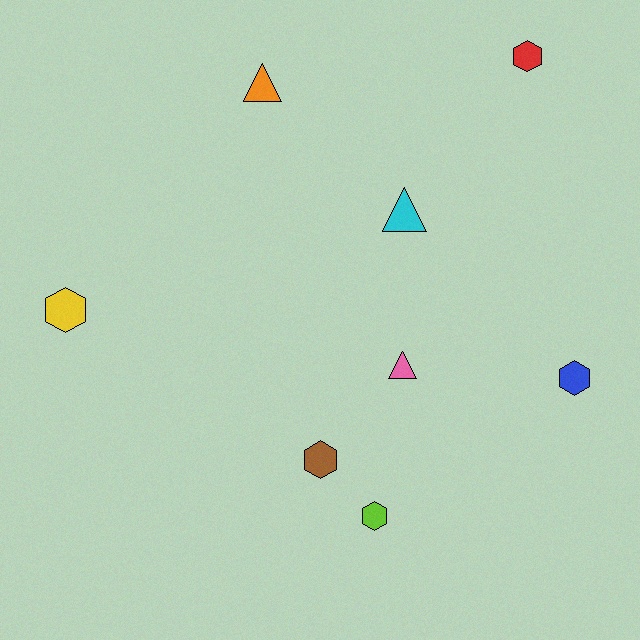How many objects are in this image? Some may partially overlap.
There are 8 objects.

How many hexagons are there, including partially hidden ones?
There are 5 hexagons.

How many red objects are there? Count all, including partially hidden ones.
There is 1 red object.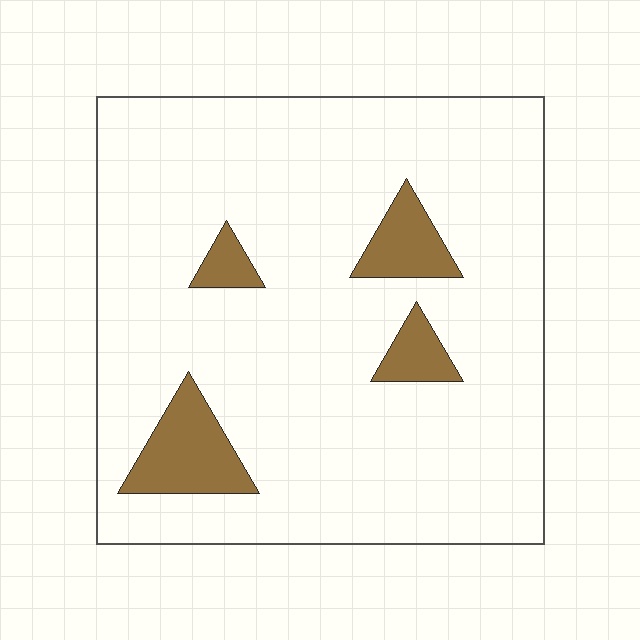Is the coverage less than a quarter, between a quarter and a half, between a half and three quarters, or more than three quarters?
Less than a quarter.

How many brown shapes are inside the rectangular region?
4.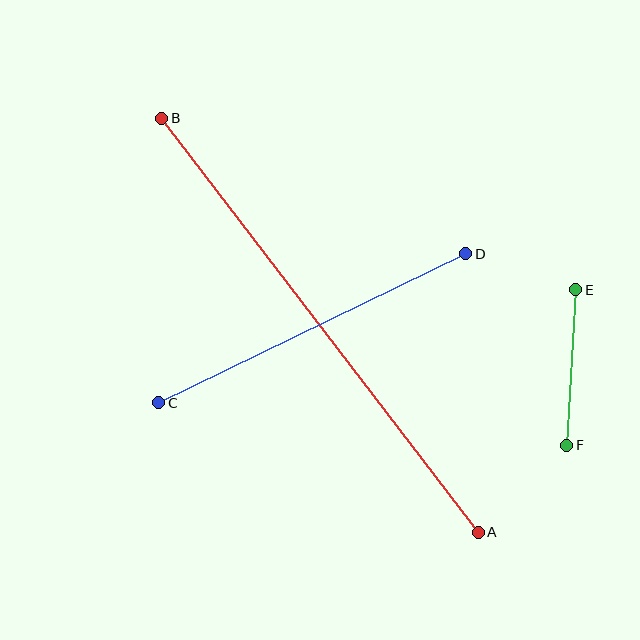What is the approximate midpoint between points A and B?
The midpoint is at approximately (320, 325) pixels.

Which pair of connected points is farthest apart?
Points A and B are farthest apart.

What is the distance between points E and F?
The distance is approximately 155 pixels.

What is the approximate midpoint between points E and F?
The midpoint is at approximately (571, 368) pixels.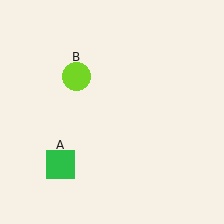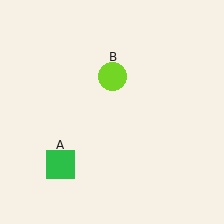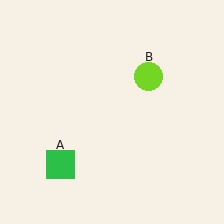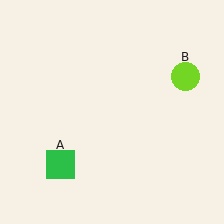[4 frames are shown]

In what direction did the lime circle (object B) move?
The lime circle (object B) moved right.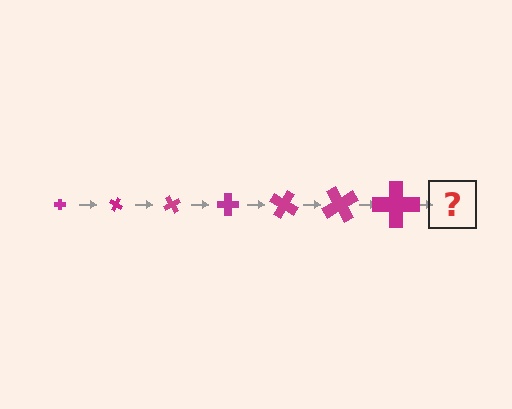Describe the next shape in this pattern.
It should be a cross, larger than the previous one and rotated 210 degrees from the start.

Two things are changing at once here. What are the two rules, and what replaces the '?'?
The two rules are that the cross grows larger each step and it rotates 30 degrees each step. The '?' should be a cross, larger than the previous one and rotated 210 degrees from the start.